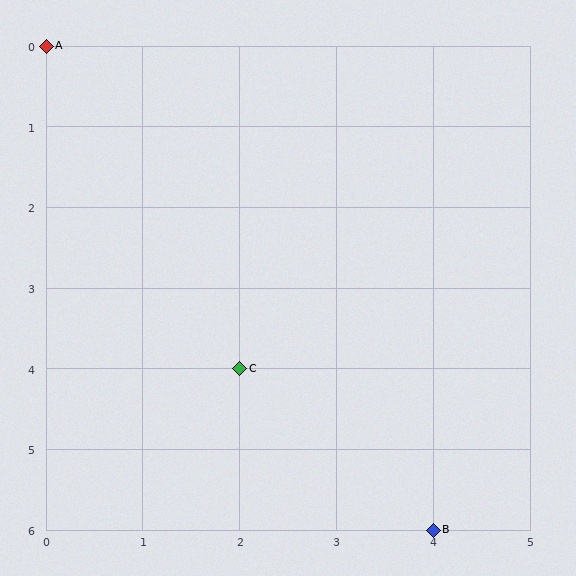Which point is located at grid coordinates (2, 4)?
Point C is at (2, 4).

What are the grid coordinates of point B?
Point B is at grid coordinates (4, 6).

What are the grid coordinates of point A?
Point A is at grid coordinates (0, 0).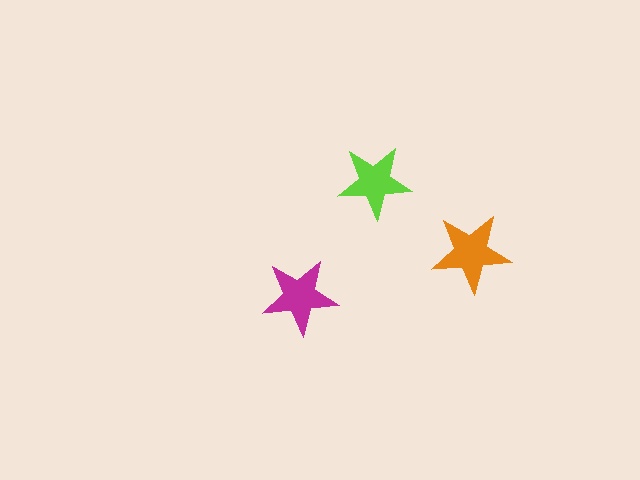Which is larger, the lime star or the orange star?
The orange one.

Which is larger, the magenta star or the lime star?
The magenta one.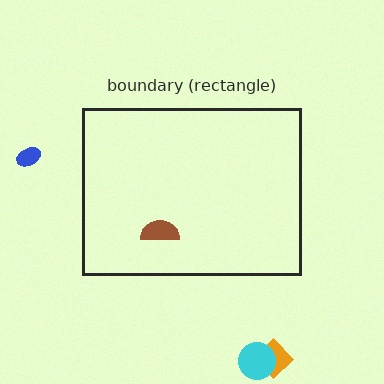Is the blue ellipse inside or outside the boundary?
Outside.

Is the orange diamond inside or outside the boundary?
Outside.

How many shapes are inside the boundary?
1 inside, 3 outside.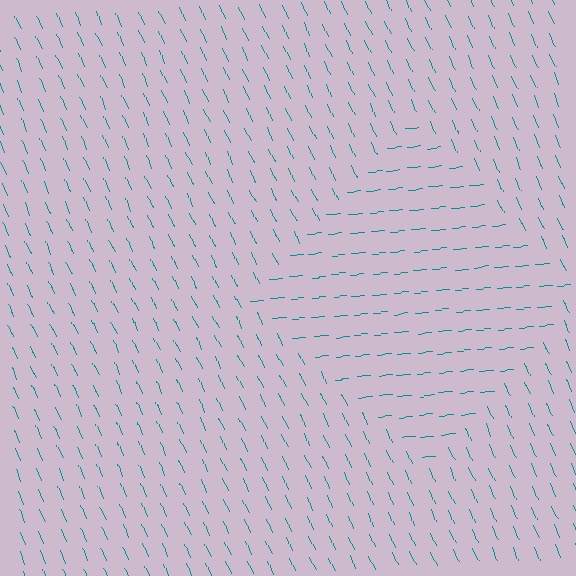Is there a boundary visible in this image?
Yes, there is a texture boundary formed by a change in line orientation.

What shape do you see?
I see a diamond.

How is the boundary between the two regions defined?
The boundary is defined purely by a change in line orientation (approximately 71 degrees difference). All lines are the same color and thickness.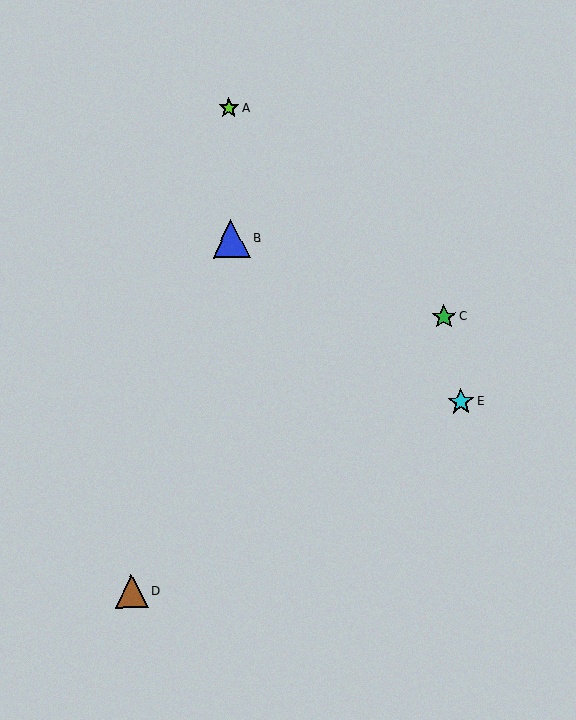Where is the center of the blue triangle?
The center of the blue triangle is at (231, 239).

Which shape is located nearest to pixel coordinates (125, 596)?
The brown triangle (labeled D) at (132, 592) is nearest to that location.